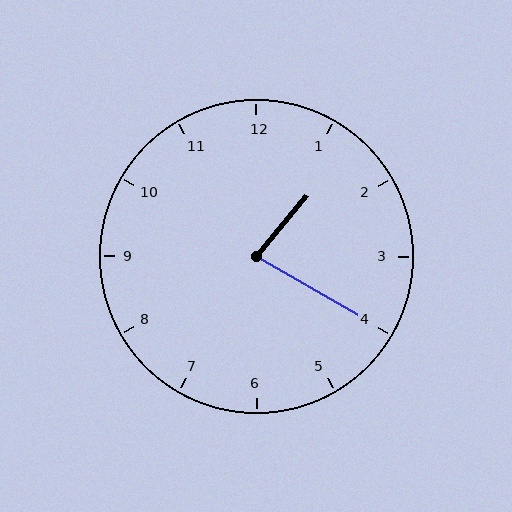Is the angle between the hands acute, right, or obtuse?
It is acute.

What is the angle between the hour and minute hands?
Approximately 80 degrees.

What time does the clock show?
1:20.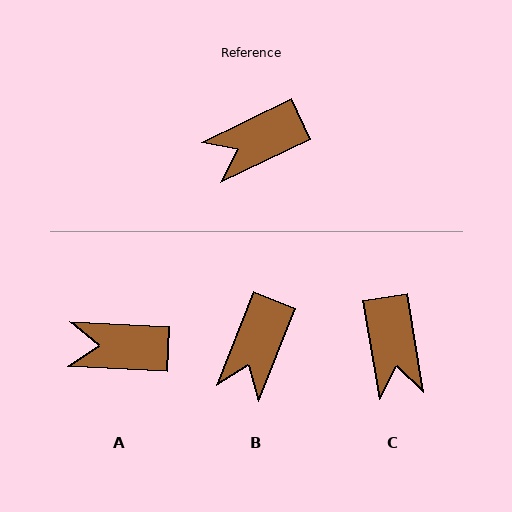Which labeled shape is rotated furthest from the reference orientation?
C, about 74 degrees away.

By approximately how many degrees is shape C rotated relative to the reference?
Approximately 74 degrees counter-clockwise.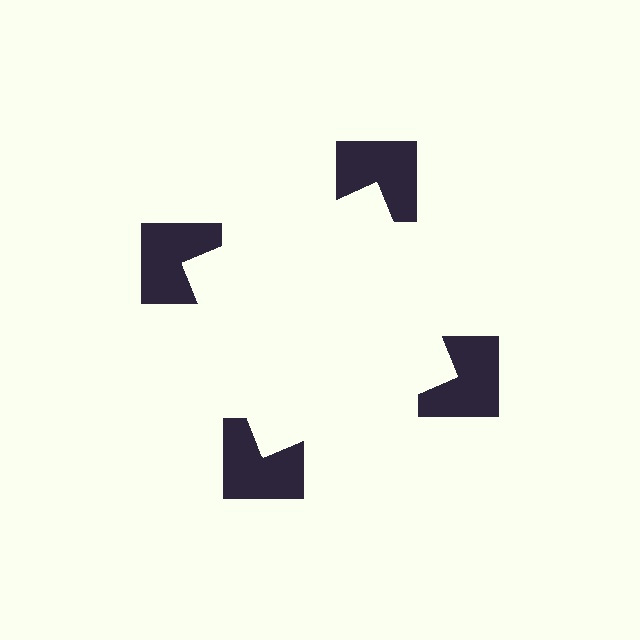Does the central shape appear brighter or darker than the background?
It typically appears slightly brighter than the background, even though no actual brightness change is drawn.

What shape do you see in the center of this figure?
An illusory square — its edges are inferred from the aligned wedge cuts in the notched squares, not physically drawn.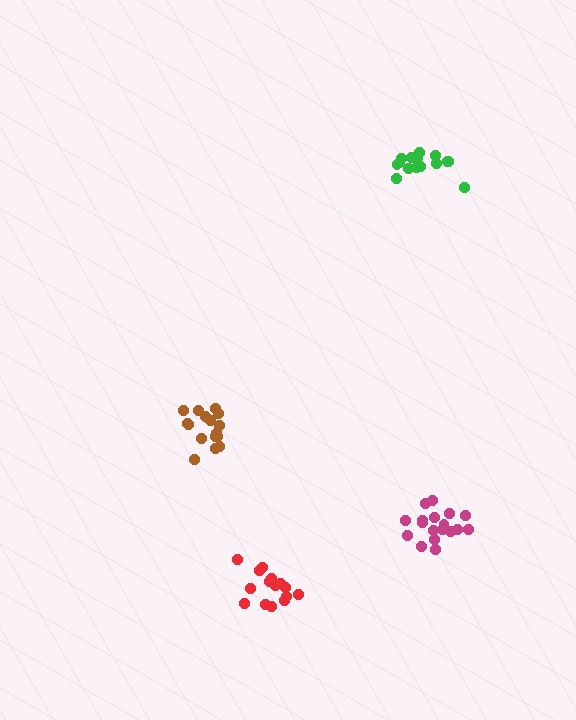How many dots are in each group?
Group 1: 15 dots, Group 2: 16 dots, Group 3: 18 dots, Group 4: 15 dots (64 total).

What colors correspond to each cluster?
The clusters are colored: green, brown, magenta, red.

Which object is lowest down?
The red cluster is bottommost.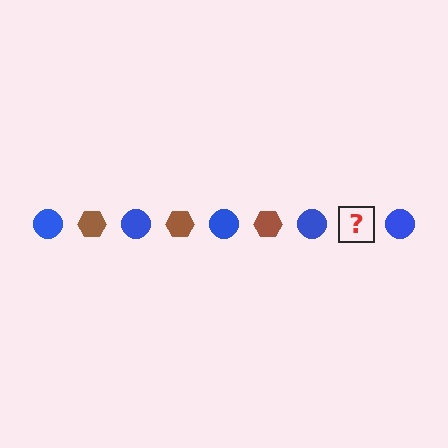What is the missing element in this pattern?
The missing element is a brown hexagon.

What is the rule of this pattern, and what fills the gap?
The rule is that the pattern alternates between blue circle and brown hexagon. The gap should be filled with a brown hexagon.